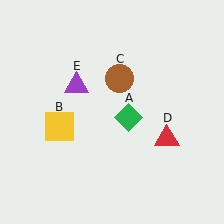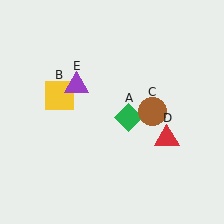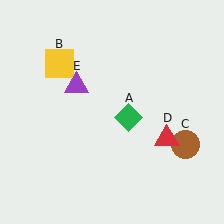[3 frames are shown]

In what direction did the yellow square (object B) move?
The yellow square (object B) moved up.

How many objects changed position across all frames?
2 objects changed position: yellow square (object B), brown circle (object C).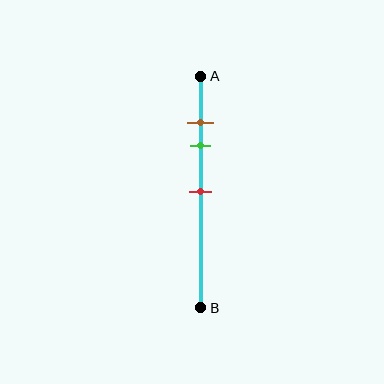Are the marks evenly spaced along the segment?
No, the marks are not evenly spaced.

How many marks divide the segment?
There are 3 marks dividing the segment.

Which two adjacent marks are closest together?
The brown and green marks are the closest adjacent pair.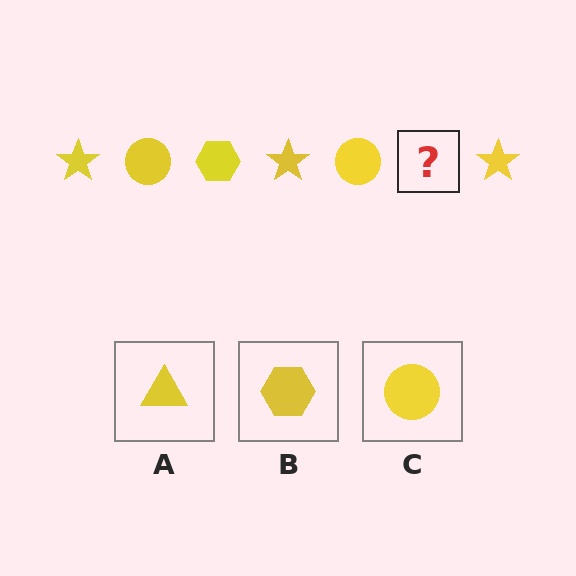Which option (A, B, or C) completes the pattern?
B.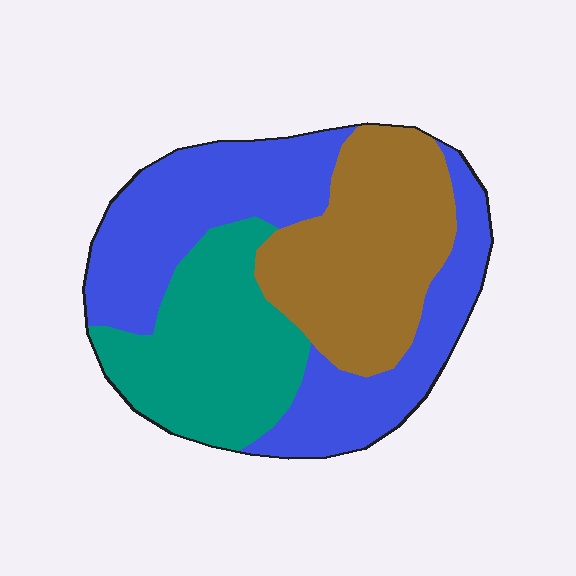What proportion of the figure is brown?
Brown takes up between a sixth and a third of the figure.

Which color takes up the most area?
Blue, at roughly 45%.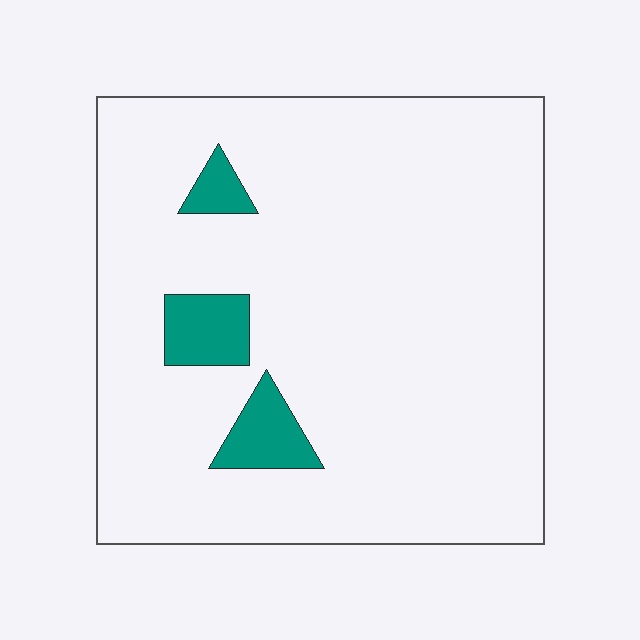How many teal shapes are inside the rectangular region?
3.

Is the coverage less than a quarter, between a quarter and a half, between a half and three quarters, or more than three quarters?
Less than a quarter.